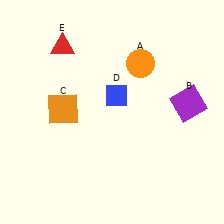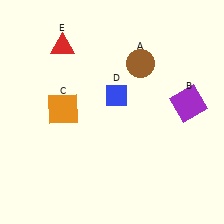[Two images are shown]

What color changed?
The circle (A) changed from orange in Image 1 to brown in Image 2.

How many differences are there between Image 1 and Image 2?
There is 1 difference between the two images.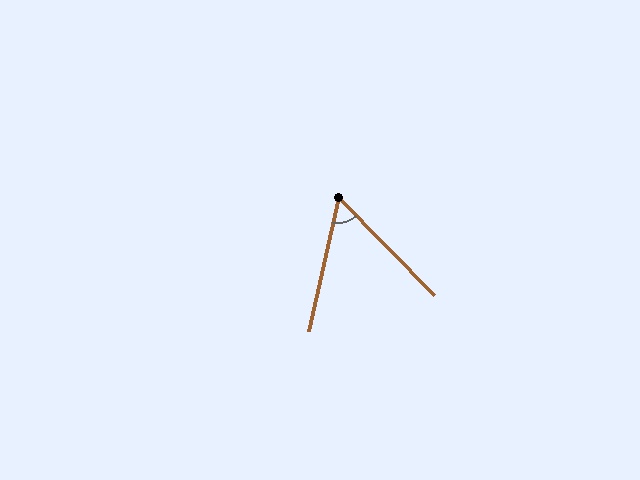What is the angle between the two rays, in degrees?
Approximately 57 degrees.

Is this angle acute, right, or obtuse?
It is acute.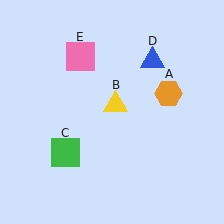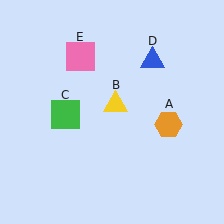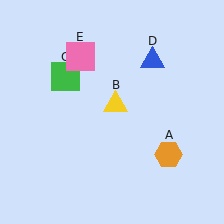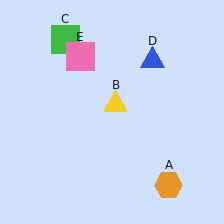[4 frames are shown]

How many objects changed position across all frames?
2 objects changed position: orange hexagon (object A), green square (object C).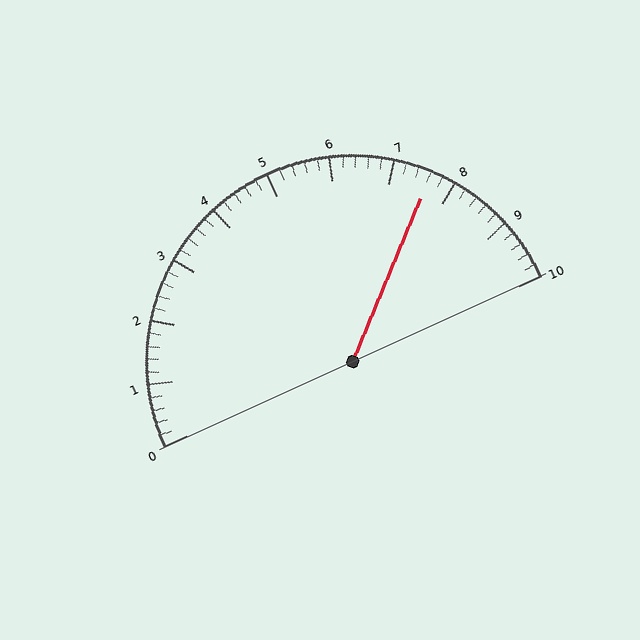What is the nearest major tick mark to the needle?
The nearest major tick mark is 8.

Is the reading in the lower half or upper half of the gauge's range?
The reading is in the upper half of the range (0 to 10).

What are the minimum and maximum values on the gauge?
The gauge ranges from 0 to 10.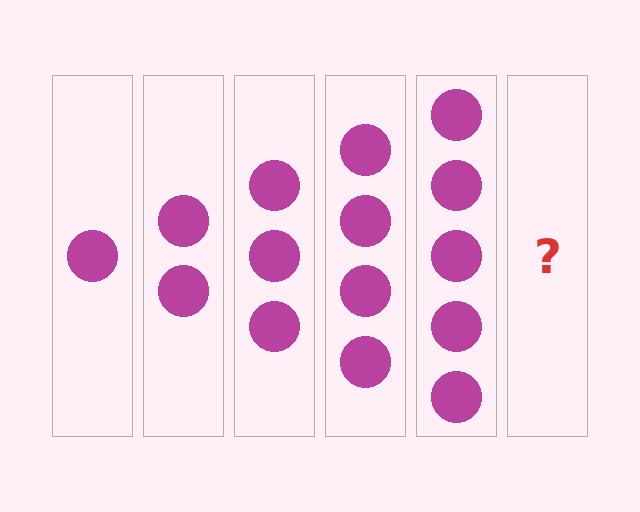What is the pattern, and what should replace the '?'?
The pattern is that each step adds one more circle. The '?' should be 6 circles.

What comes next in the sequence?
The next element should be 6 circles.